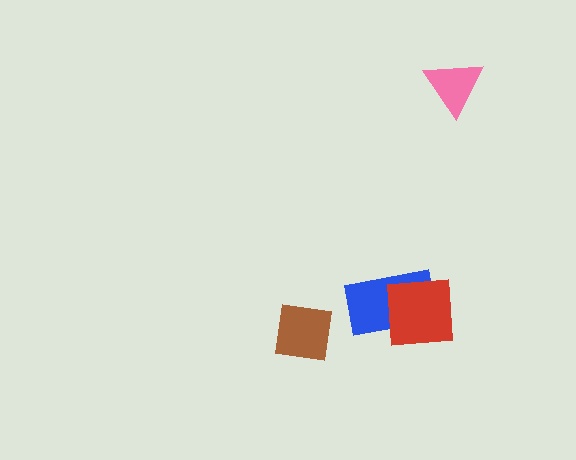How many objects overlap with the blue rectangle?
1 object overlaps with the blue rectangle.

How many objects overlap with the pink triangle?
0 objects overlap with the pink triangle.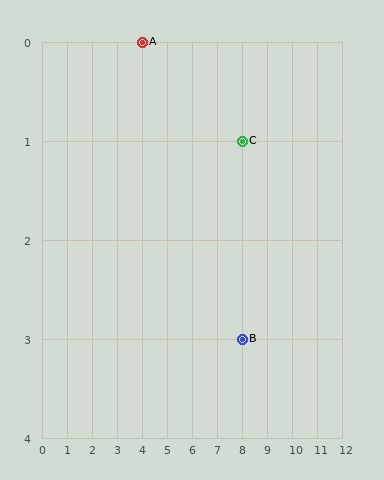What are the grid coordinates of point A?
Point A is at grid coordinates (4, 0).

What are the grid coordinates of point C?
Point C is at grid coordinates (8, 1).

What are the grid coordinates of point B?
Point B is at grid coordinates (8, 3).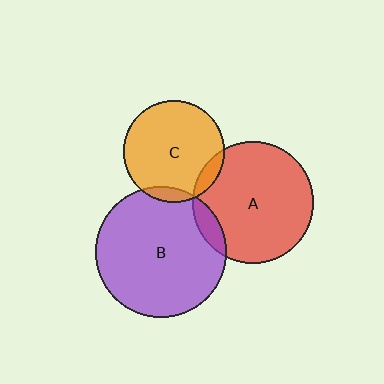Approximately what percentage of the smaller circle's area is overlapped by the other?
Approximately 5%.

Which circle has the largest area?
Circle B (purple).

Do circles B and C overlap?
Yes.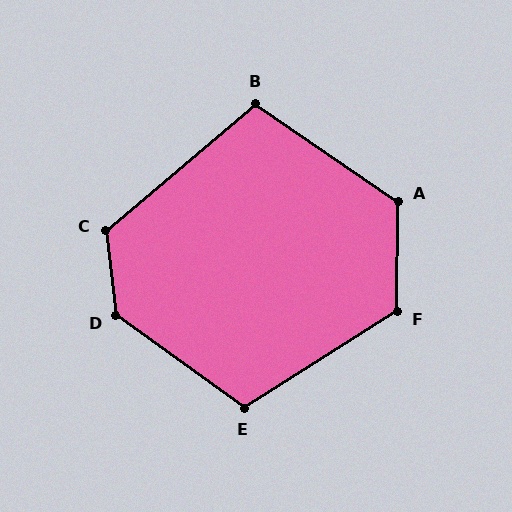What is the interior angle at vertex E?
Approximately 112 degrees (obtuse).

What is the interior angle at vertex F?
Approximately 122 degrees (obtuse).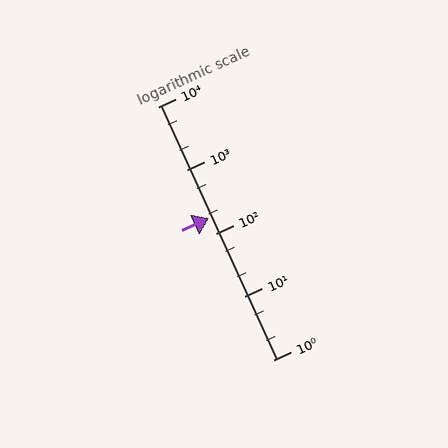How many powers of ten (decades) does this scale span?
The scale spans 4 decades, from 1 to 10000.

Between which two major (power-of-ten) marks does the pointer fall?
The pointer is between 100 and 1000.